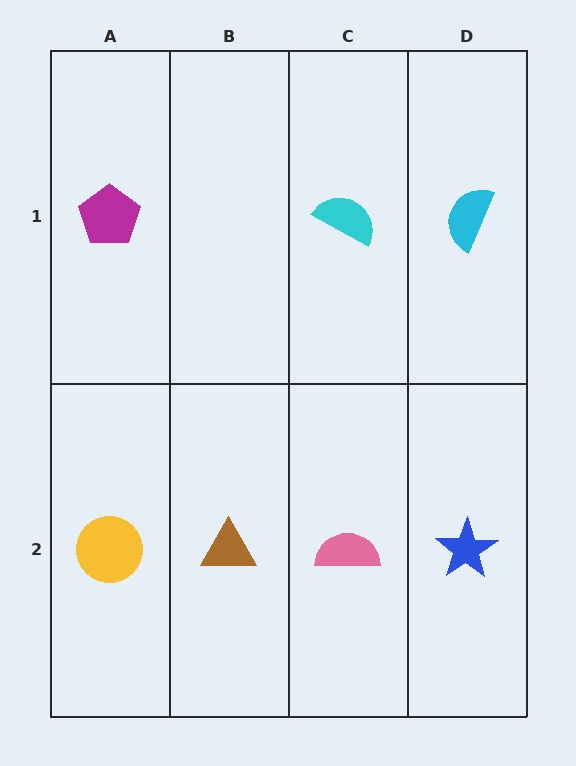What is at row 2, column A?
A yellow circle.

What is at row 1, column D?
A cyan semicircle.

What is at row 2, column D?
A blue star.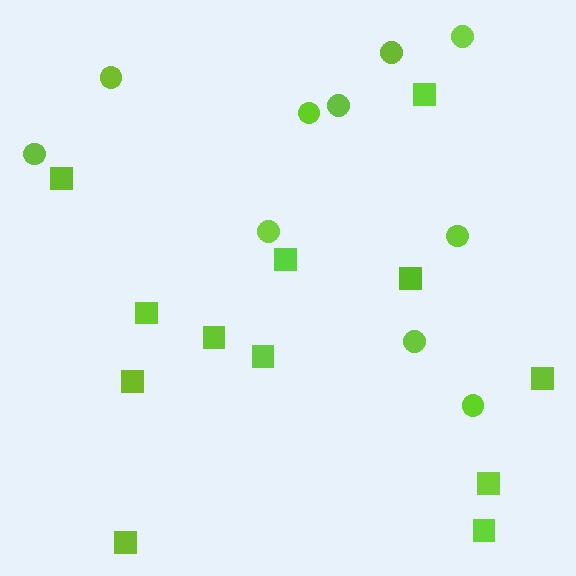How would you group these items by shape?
There are 2 groups: one group of squares (12) and one group of circles (10).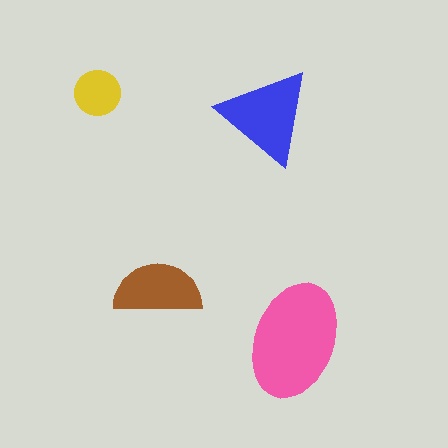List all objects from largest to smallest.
The pink ellipse, the blue triangle, the brown semicircle, the yellow circle.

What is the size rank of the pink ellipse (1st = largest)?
1st.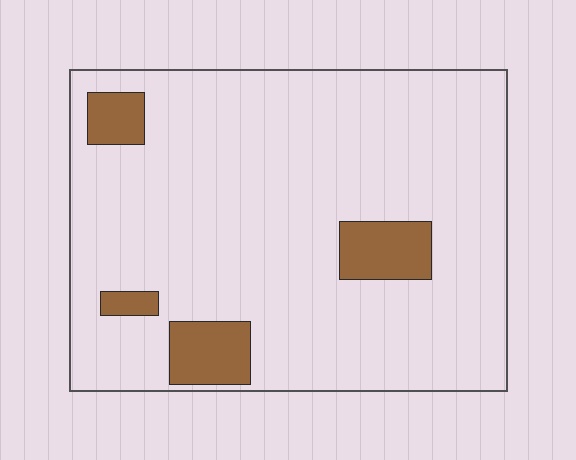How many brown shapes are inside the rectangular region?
4.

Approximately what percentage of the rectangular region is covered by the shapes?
Approximately 10%.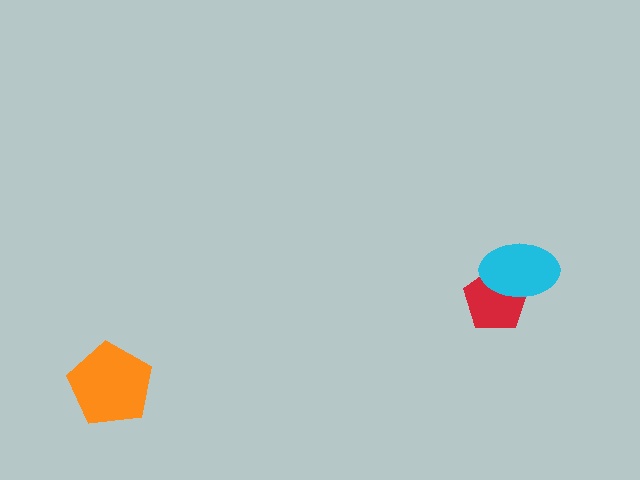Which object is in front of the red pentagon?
The cyan ellipse is in front of the red pentagon.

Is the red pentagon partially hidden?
Yes, it is partially covered by another shape.